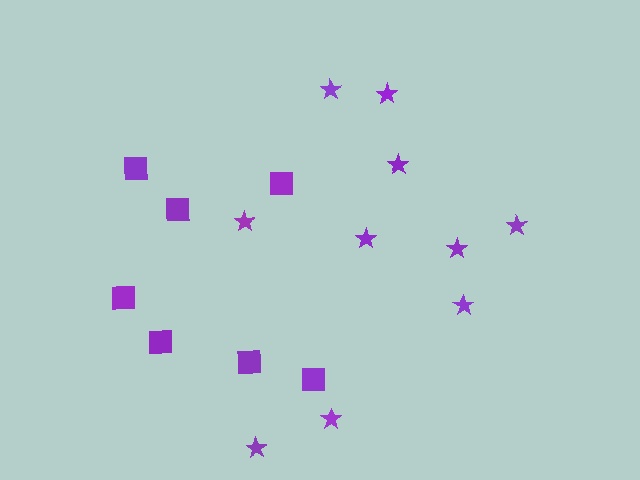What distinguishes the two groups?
There are 2 groups: one group of squares (7) and one group of stars (10).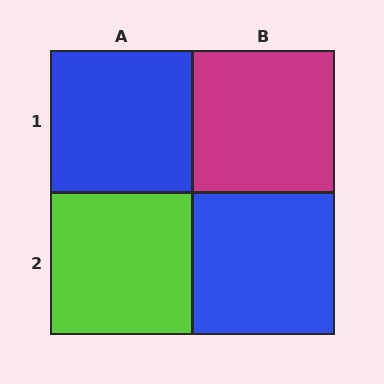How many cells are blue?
2 cells are blue.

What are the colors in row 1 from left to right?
Blue, magenta.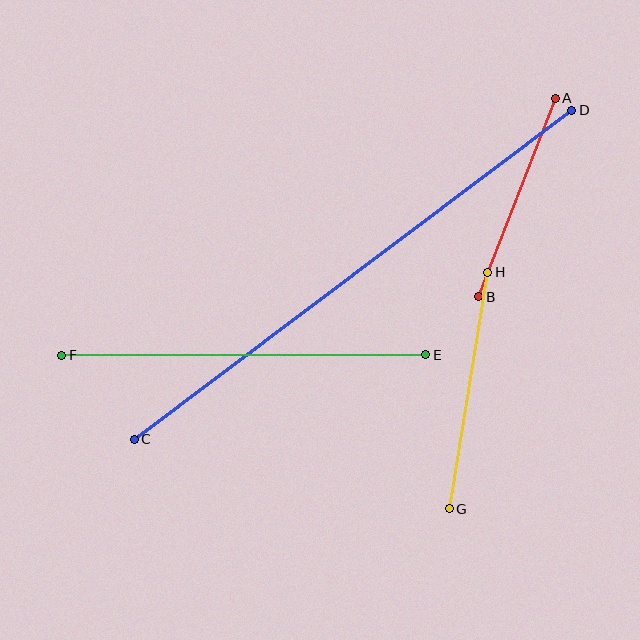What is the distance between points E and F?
The distance is approximately 364 pixels.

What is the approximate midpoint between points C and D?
The midpoint is at approximately (353, 275) pixels.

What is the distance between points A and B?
The distance is approximately 213 pixels.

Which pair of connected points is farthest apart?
Points C and D are farthest apart.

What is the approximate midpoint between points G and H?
The midpoint is at approximately (469, 390) pixels.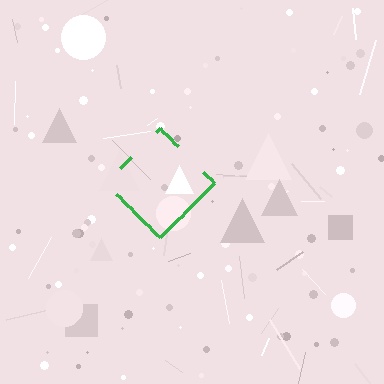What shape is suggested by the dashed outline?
The dashed outline suggests a diamond.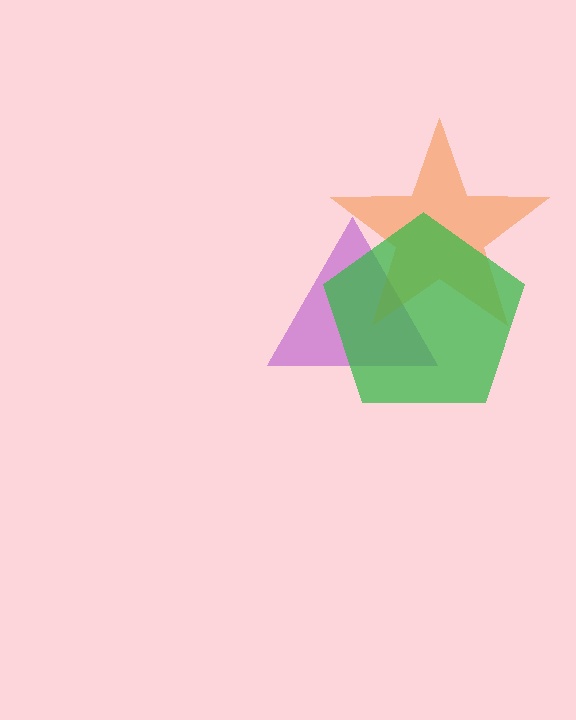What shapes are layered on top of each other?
The layered shapes are: a purple triangle, an orange star, a green pentagon.